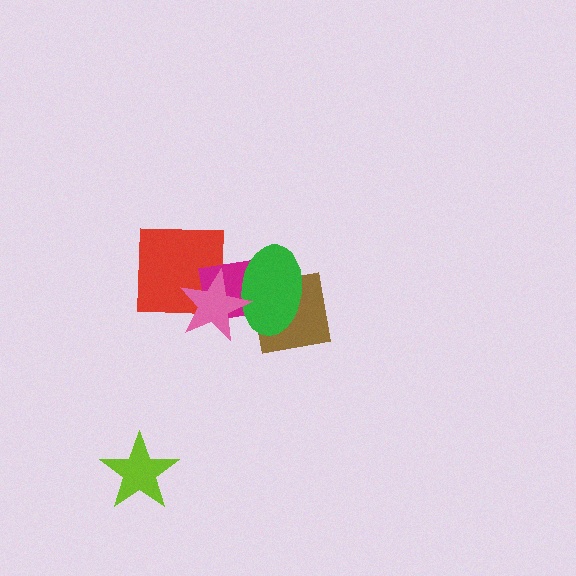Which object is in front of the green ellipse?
The pink star is in front of the green ellipse.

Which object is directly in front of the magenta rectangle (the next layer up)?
The green ellipse is directly in front of the magenta rectangle.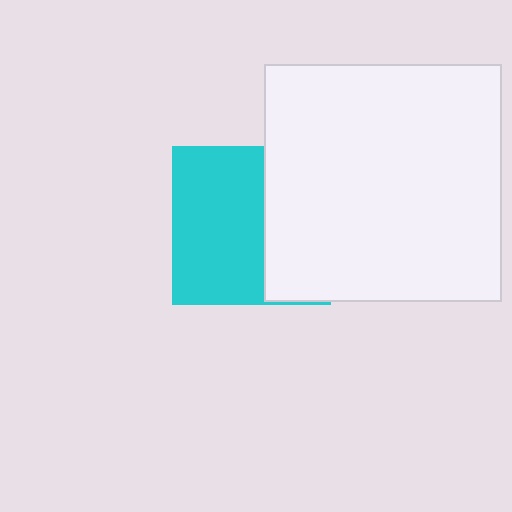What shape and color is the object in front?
The object in front is a white square.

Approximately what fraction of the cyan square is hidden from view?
Roughly 41% of the cyan square is hidden behind the white square.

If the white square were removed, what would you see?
You would see the complete cyan square.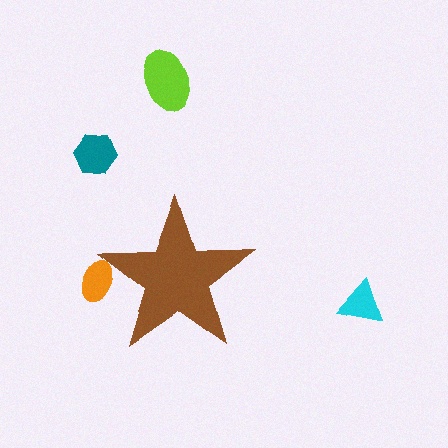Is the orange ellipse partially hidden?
Yes, the orange ellipse is partially hidden behind the brown star.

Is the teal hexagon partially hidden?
No, the teal hexagon is fully visible.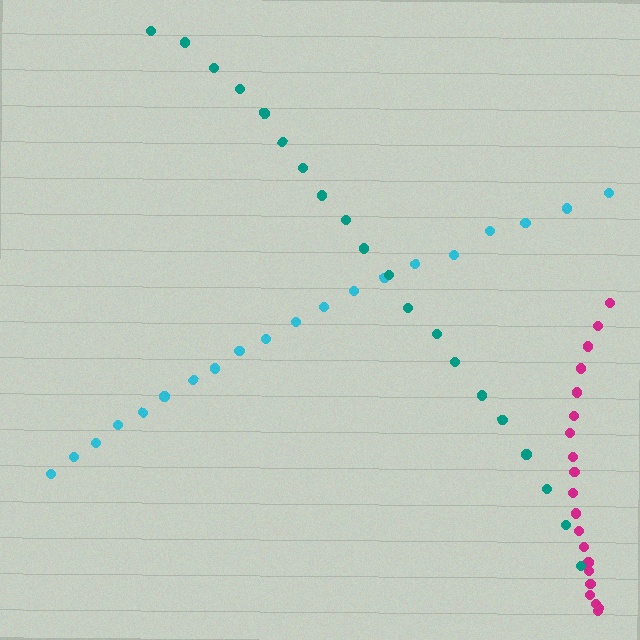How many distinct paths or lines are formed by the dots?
There are 3 distinct paths.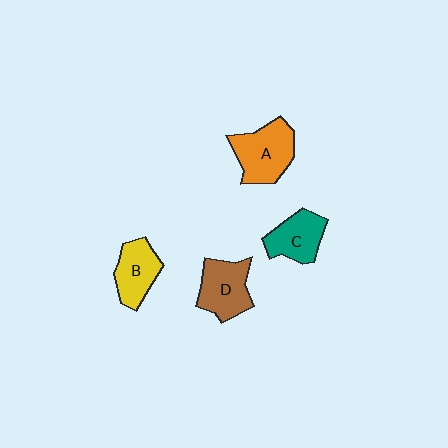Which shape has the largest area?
Shape A (orange).